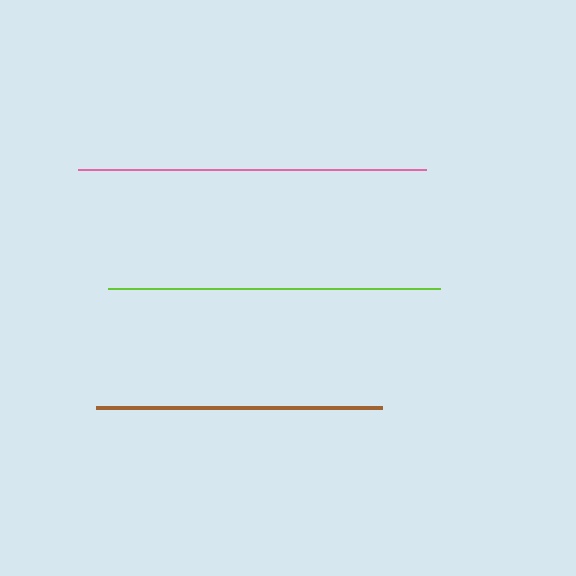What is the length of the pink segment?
The pink segment is approximately 348 pixels long.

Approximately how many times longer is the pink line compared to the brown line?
The pink line is approximately 1.2 times the length of the brown line.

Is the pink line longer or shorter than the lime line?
The pink line is longer than the lime line.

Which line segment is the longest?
The pink line is the longest at approximately 348 pixels.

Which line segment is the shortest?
The brown line is the shortest at approximately 286 pixels.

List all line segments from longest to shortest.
From longest to shortest: pink, lime, brown.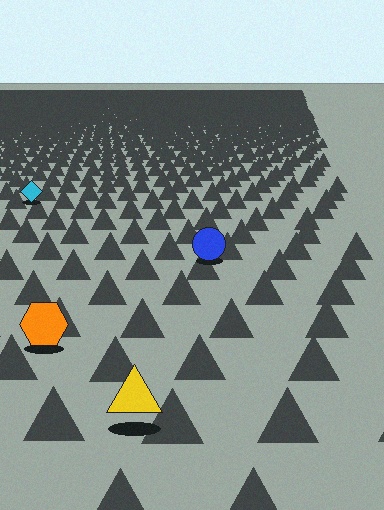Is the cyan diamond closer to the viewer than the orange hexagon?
No. The orange hexagon is closer — you can tell from the texture gradient: the ground texture is coarser near it.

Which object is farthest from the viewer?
The cyan diamond is farthest from the viewer. It appears smaller and the ground texture around it is denser.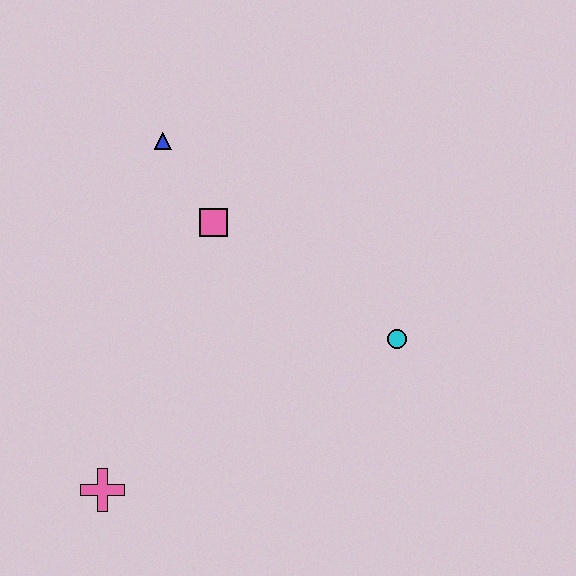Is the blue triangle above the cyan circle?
Yes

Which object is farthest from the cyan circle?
The pink cross is farthest from the cyan circle.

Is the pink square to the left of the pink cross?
No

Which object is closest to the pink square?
The blue triangle is closest to the pink square.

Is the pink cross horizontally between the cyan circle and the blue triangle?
No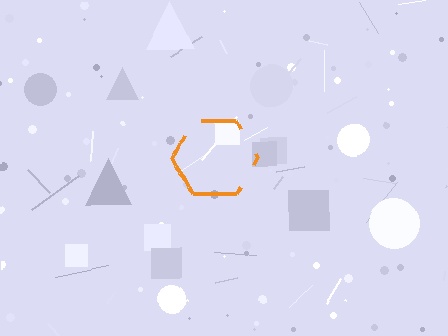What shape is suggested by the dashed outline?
The dashed outline suggests a hexagon.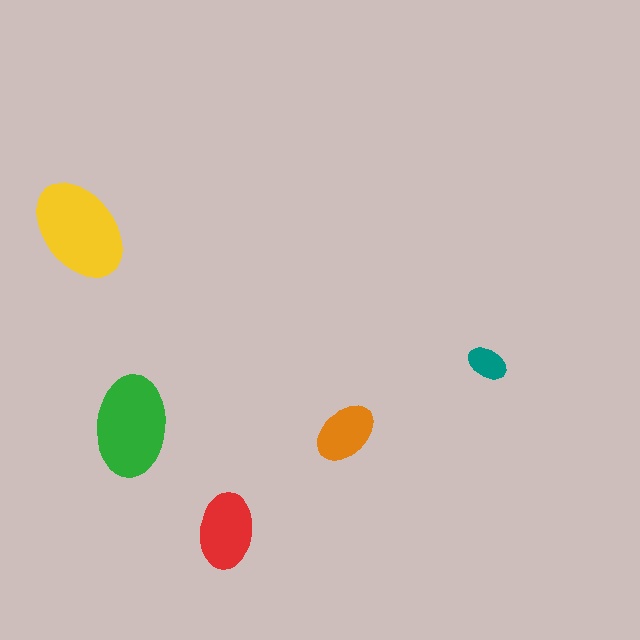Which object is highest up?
The yellow ellipse is topmost.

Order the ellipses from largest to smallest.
the yellow one, the green one, the red one, the orange one, the teal one.